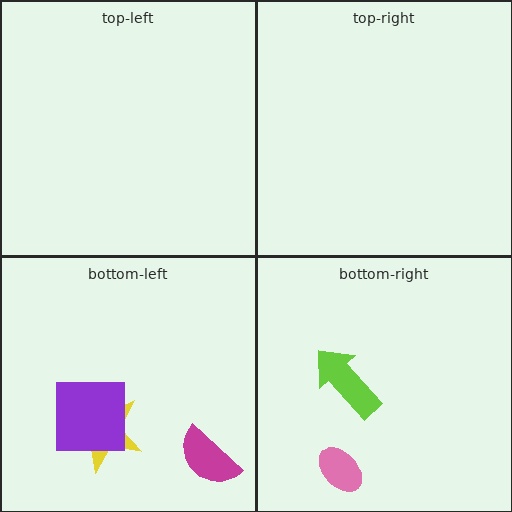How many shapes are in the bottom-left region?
3.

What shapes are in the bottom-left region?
The magenta semicircle, the yellow star, the purple square.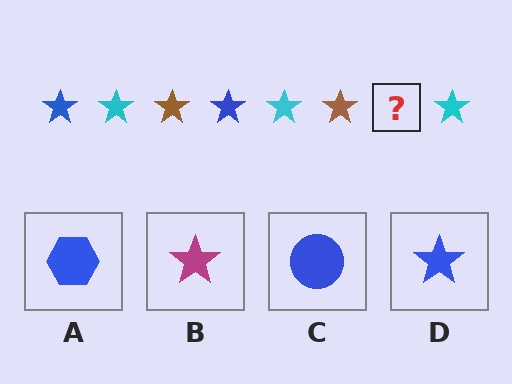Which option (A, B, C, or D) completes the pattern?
D.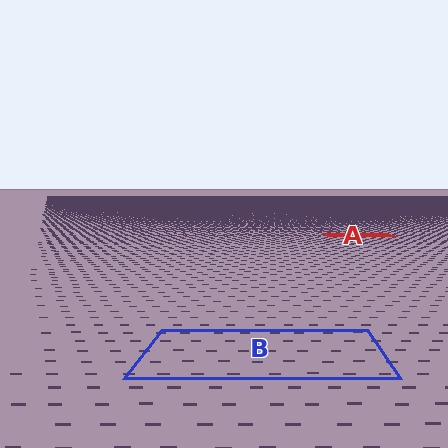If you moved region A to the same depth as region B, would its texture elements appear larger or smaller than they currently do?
They would appear larger. At a closer depth, the same texture elements are projected at a bigger on-screen size.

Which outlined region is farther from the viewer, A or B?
Region A is farther from the viewer — the texture elements inside it appear smaller and more densely packed.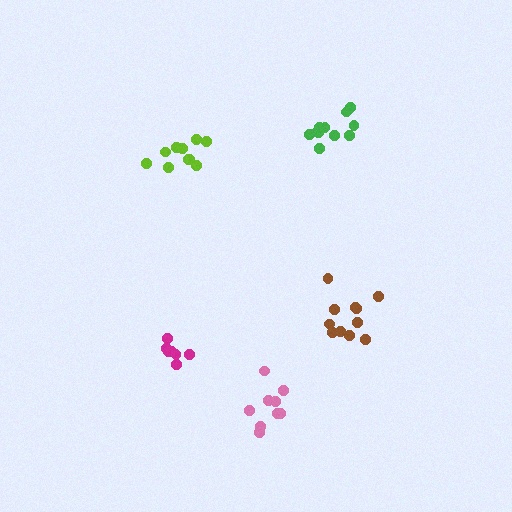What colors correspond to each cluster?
The clusters are colored: lime, green, magenta, pink, brown.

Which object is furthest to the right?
The brown cluster is rightmost.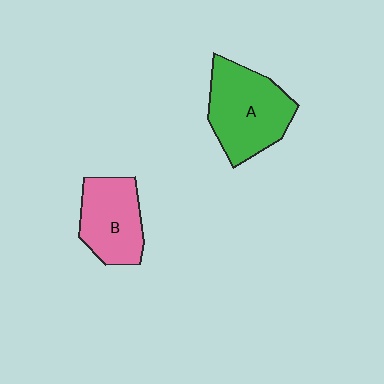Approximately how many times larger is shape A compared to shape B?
Approximately 1.3 times.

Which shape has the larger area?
Shape A (green).